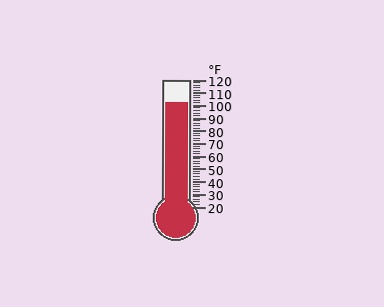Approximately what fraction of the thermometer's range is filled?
The thermometer is filled to approximately 80% of its range.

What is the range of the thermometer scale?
The thermometer scale ranges from 20°F to 120°F.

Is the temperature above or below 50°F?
The temperature is above 50°F.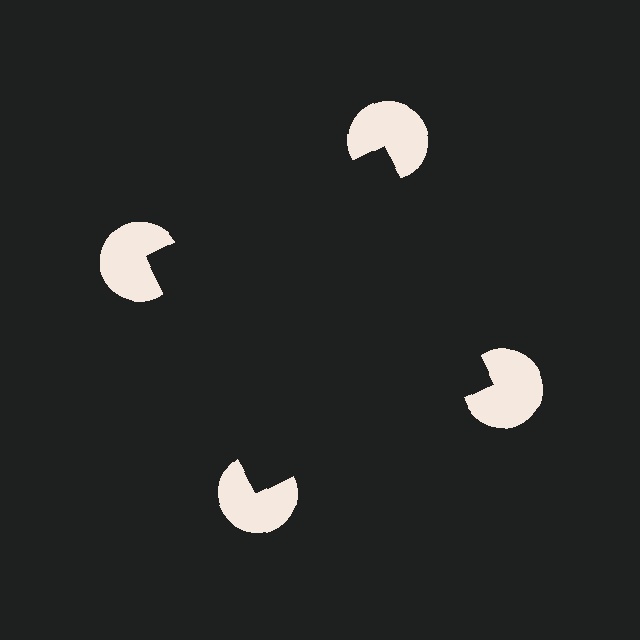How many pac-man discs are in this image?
There are 4 — one at each vertex of the illusory square.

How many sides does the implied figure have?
4 sides.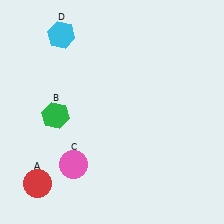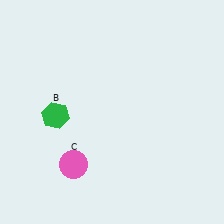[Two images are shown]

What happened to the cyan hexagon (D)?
The cyan hexagon (D) was removed in Image 2. It was in the top-left area of Image 1.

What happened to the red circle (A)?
The red circle (A) was removed in Image 2. It was in the bottom-left area of Image 1.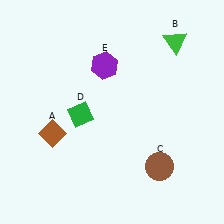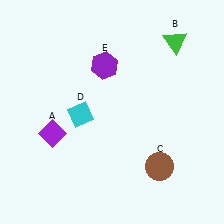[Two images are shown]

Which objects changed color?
A changed from brown to purple. D changed from green to cyan.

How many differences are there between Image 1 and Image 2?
There are 2 differences between the two images.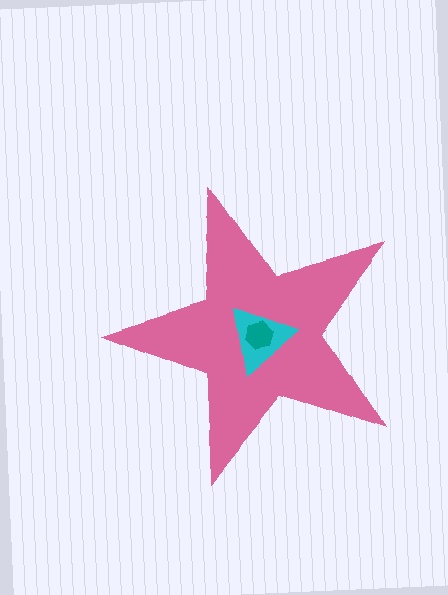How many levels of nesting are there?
3.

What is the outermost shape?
The pink star.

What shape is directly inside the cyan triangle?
The teal hexagon.